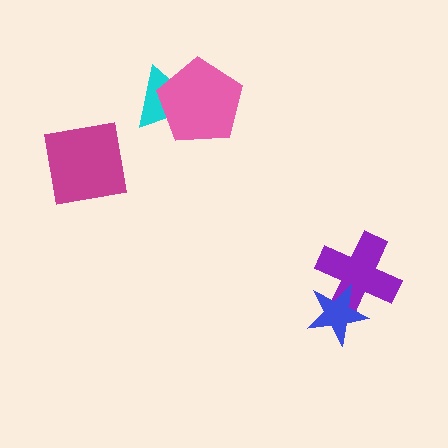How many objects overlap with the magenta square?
0 objects overlap with the magenta square.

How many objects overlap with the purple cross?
1 object overlaps with the purple cross.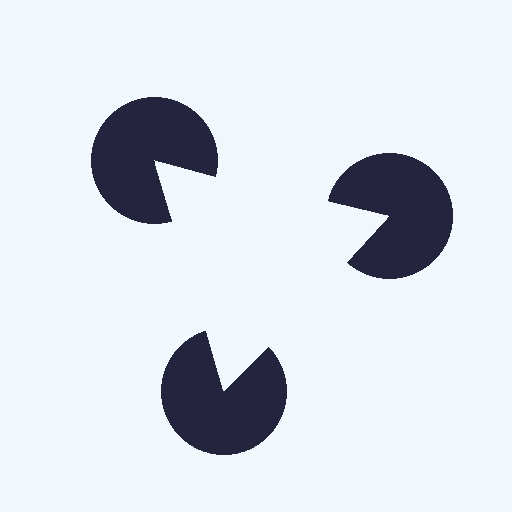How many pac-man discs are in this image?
There are 3 — one at each vertex of the illusory triangle.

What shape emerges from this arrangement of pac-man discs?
An illusory triangle — its edges are inferred from the aligned wedge cuts in the pac-man discs, not physically drawn.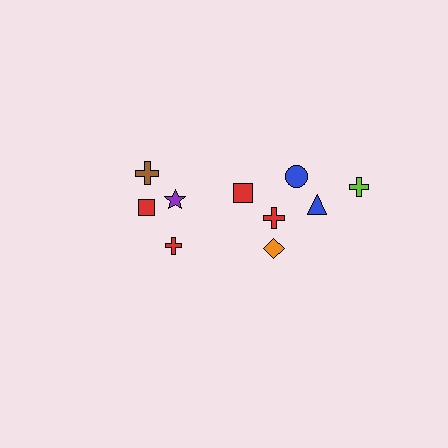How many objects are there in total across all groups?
There are 10 objects.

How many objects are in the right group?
There are 6 objects.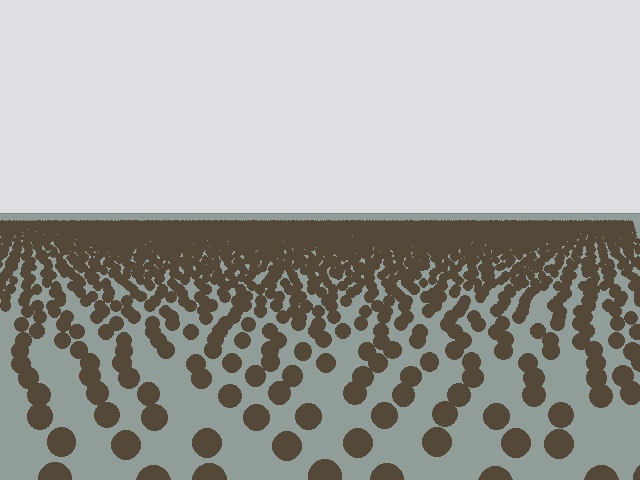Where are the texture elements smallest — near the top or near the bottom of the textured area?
Near the top.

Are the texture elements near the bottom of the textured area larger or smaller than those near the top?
Larger. Near the bottom, elements are closer to the viewer and appear at a bigger on-screen size.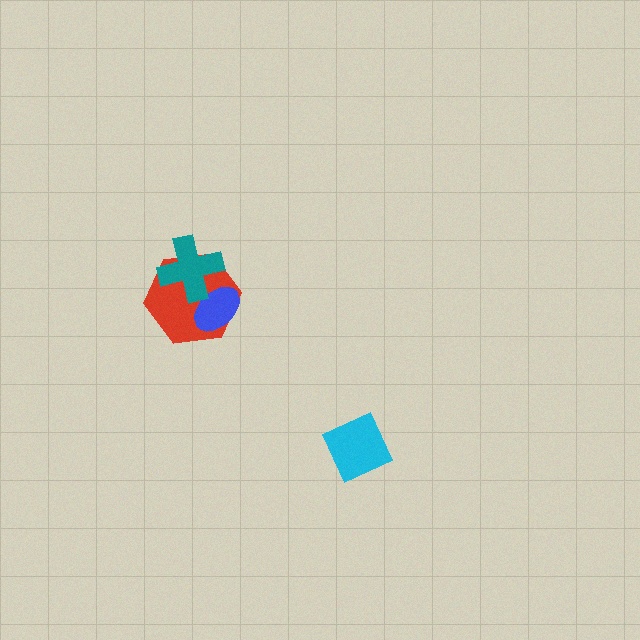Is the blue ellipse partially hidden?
Yes, it is partially covered by another shape.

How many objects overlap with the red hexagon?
2 objects overlap with the red hexagon.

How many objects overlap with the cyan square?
0 objects overlap with the cyan square.